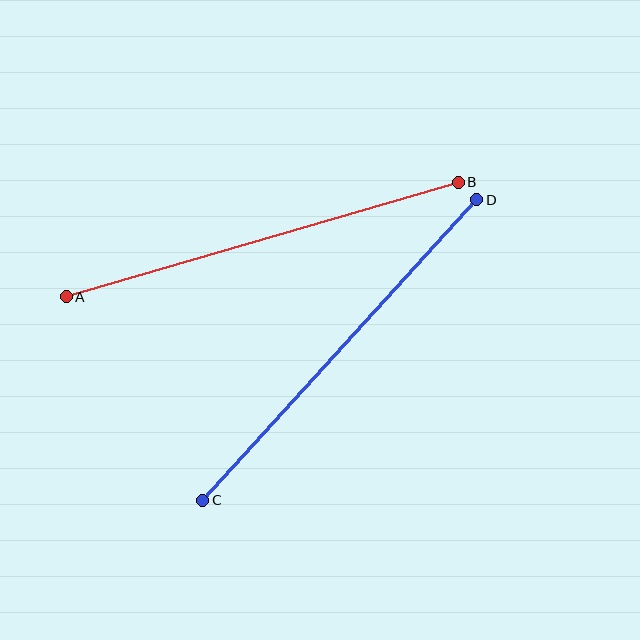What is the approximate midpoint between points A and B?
The midpoint is at approximately (262, 240) pixels.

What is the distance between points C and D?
The distance is approximately 407 pixels.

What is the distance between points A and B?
The distance is approximately 409 pixels.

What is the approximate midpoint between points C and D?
The midpoint is at approximately (340, 350) pixels.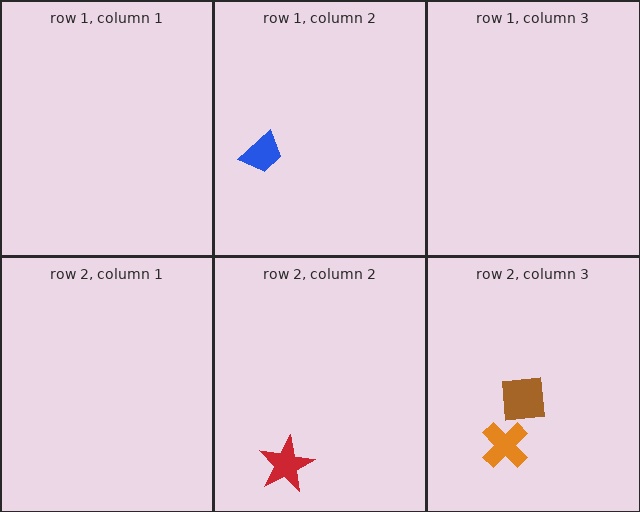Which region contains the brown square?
The row 2, column 3 region.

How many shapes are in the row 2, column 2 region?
1.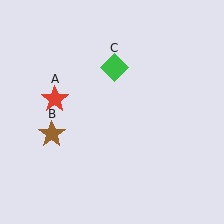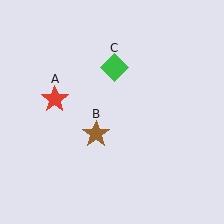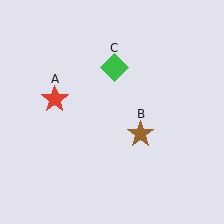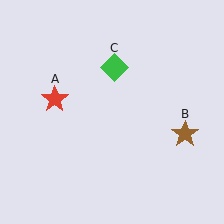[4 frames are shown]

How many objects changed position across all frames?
1 object changed position: brown star (object B).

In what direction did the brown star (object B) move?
The brown star (object B) moved right.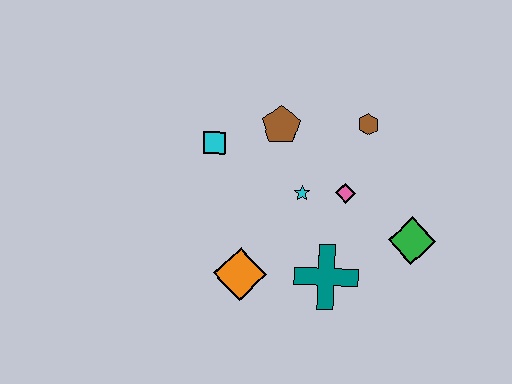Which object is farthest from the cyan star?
The green diamond is farthest from the cyan star.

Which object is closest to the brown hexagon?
The pink diamond is closest to the brown hexagon.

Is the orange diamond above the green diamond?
No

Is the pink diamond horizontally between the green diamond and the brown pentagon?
Yes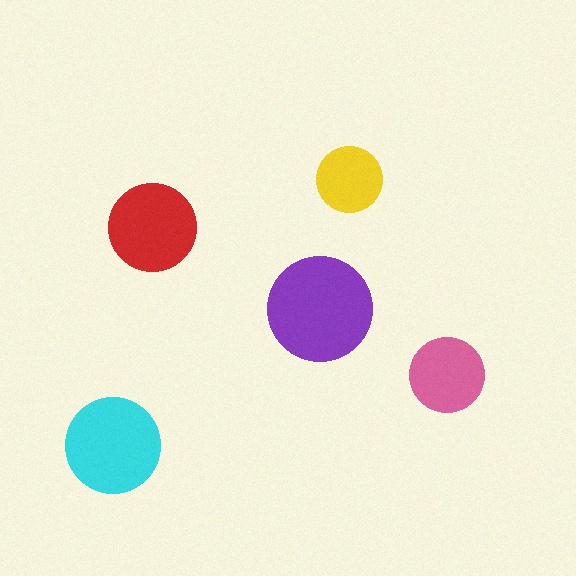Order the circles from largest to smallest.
the purple one, the cyan one, the red one, the pink one, the yellow one.